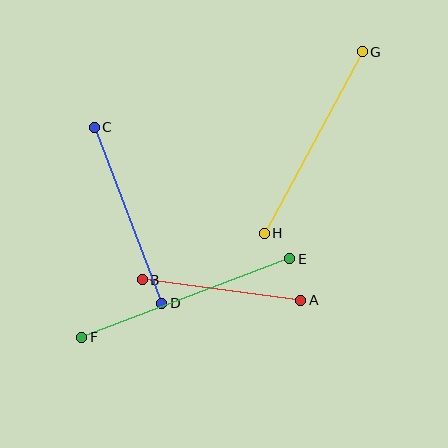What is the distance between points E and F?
The distance is approximately 222 pixels.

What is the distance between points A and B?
The distance is approximately 160 pixels.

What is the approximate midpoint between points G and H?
The midpoint is at approximately (313, 143) pixels.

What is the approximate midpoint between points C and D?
The midpoint is at approximately (128, 215) pixels.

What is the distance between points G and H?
The distance is approximately 206 pixels.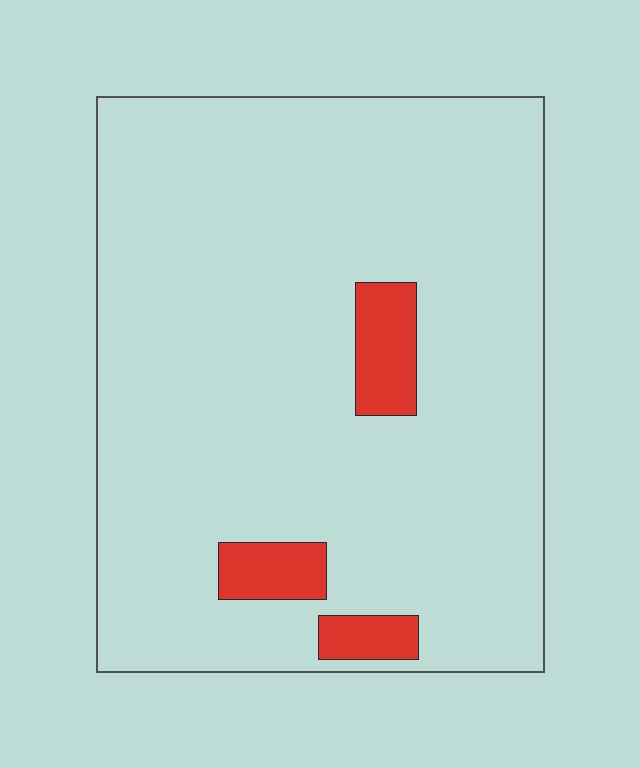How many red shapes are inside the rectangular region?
3.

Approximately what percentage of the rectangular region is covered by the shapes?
Approximately 5%.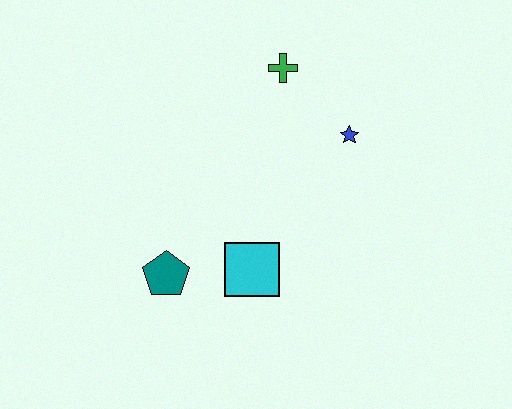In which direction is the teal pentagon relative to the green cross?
The teal pentagon is below the green cross.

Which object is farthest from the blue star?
The teal pentagon is farthest from the blue star.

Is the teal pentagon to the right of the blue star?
No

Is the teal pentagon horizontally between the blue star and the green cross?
No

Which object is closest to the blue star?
The green cross is closest to the blue star.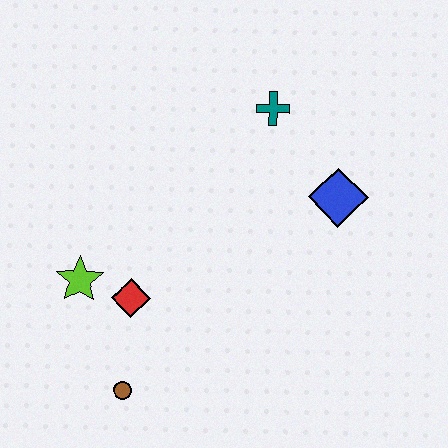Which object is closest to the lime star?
The red diamond is closest to the lime star.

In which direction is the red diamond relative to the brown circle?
The red diamond is above the brown circle.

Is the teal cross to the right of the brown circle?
Yes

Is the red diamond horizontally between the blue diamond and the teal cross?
No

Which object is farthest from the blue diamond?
The brown circle is farthest from the blue diamond.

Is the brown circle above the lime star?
No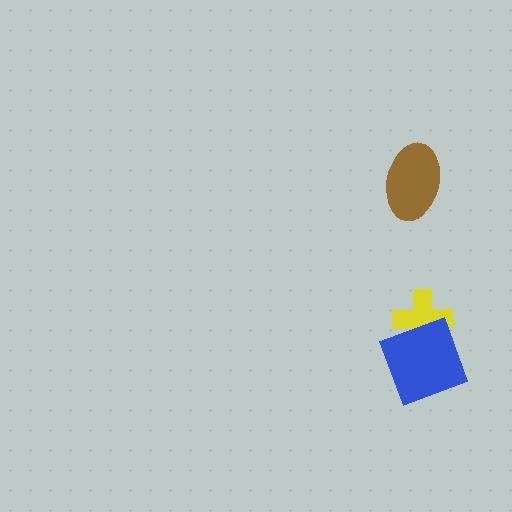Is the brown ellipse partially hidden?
No, no other shape covers it.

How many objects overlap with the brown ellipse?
0 objects overlap with the brown ellipse.